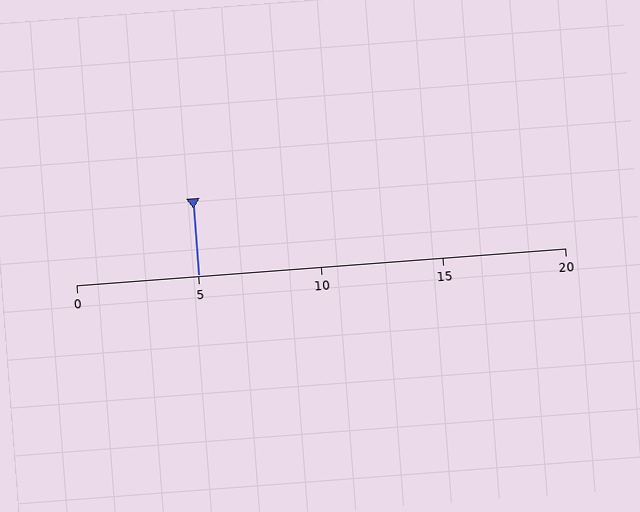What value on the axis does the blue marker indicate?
The marker indicates approximately 5.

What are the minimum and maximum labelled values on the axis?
The axis runs from 0 to 20.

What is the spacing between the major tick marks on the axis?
The major ticks are spaced 5 apart.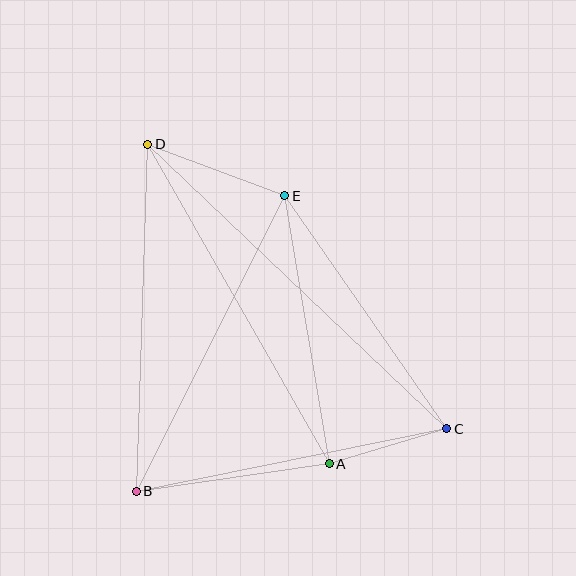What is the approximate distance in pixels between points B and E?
The distance between B and E is approximately 331 pixels.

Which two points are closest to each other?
Points A and C are closest to each other.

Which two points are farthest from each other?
Points C and D are farthest from each other.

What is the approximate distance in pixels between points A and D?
The distance between A and D is approximately 367 pixels.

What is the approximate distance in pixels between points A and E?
The distance between A and E is approximately 272 pixels.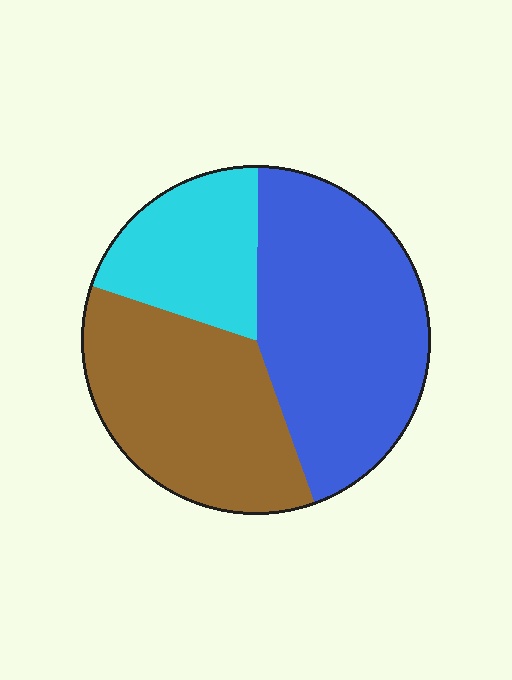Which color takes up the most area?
Blue, at roughly 45%.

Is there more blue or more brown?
Blue.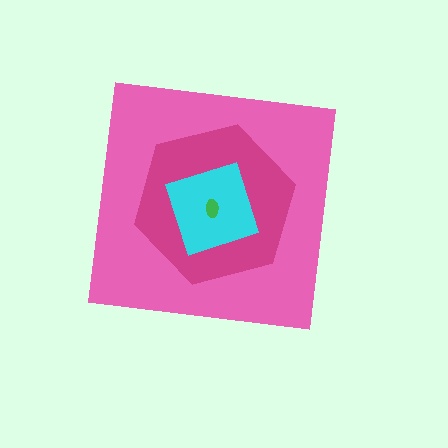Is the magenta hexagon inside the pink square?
Yes.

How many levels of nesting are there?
4.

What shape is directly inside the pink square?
The magenta hexagon.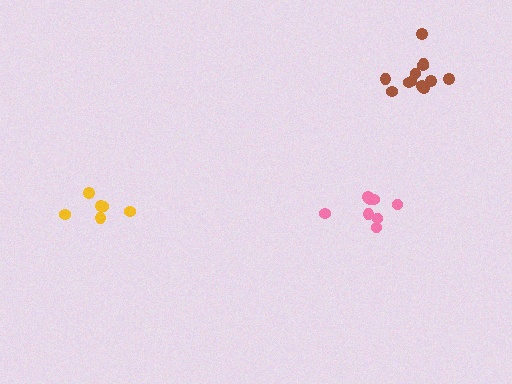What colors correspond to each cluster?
The clusters are colored: pink, yellow, brown.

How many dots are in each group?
Group 1: 8 dots, Group 2: 6 dots, Group 3: 12 dots (26 total).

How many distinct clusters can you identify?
There are 3 distinct clusters.